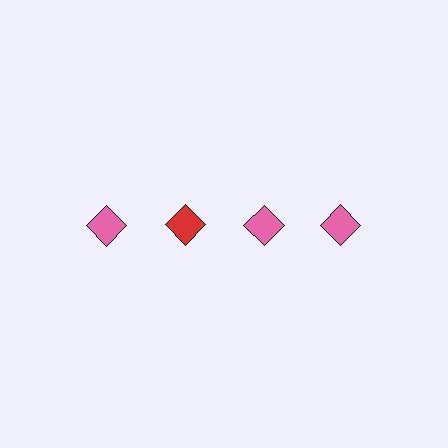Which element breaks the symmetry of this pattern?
The red diamond in the top row, second from left column breaks the symmetry. All other shapes are pink diamonds.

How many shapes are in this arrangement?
There are 4 shapes arranged in a grid pattern.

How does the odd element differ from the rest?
It has a different color: red instead of pink.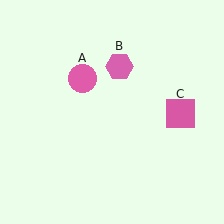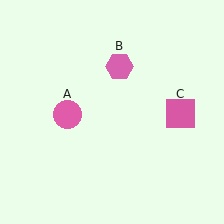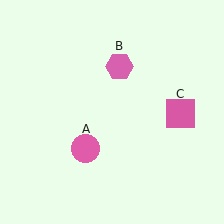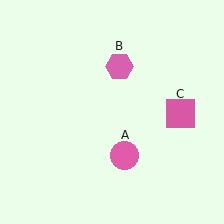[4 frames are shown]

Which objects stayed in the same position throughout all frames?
Pink hexagon (object B) and pink square (object C) remained stationary.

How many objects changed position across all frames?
1 object changed position: pink circle (object A).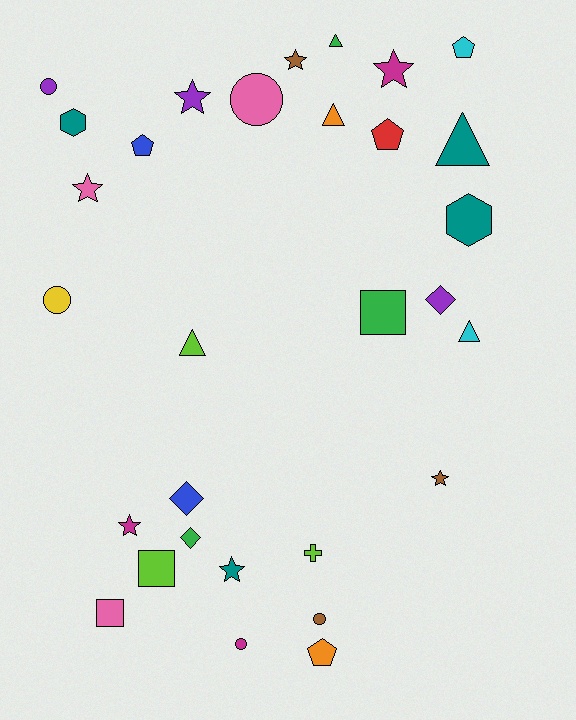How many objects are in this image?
There are 30 objects.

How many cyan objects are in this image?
There are 2 cyan objects.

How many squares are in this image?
There are 3 squares.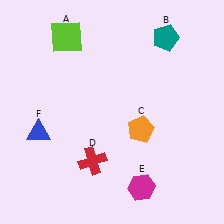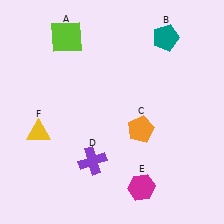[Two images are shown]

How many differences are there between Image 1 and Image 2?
There are 2 differences between the two images.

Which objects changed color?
D changed from red to purple. F changed from blue to yellow.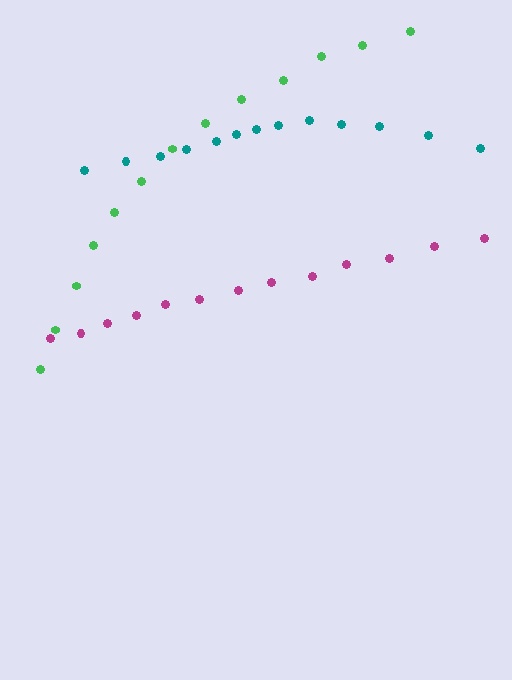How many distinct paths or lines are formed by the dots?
There are 3 distinct paths.